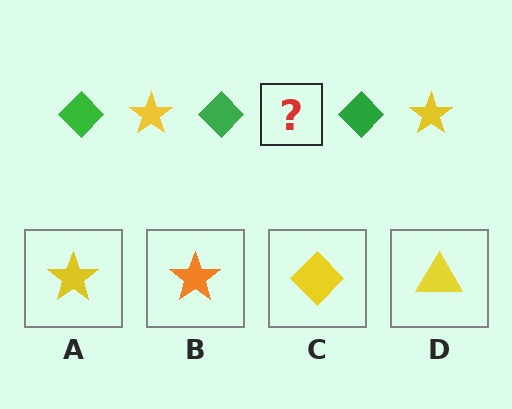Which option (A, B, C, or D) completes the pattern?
A.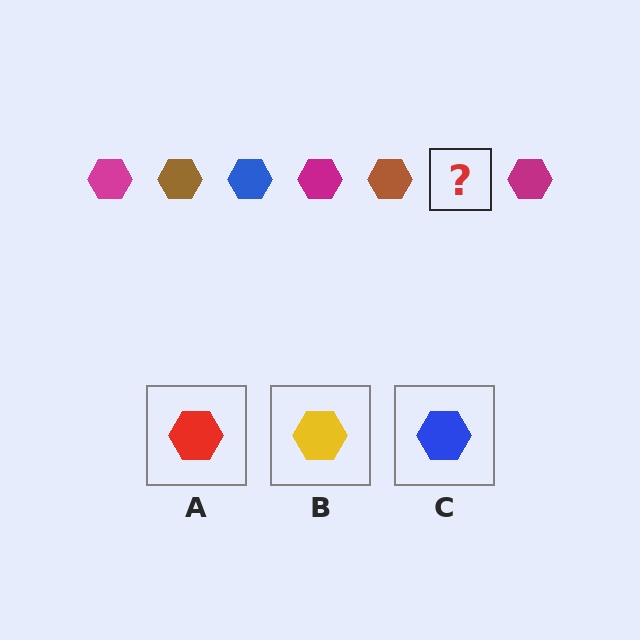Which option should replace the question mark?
Option C.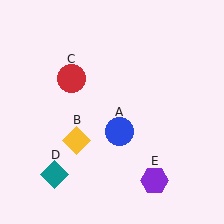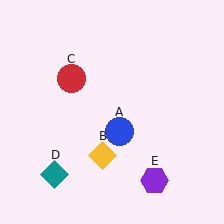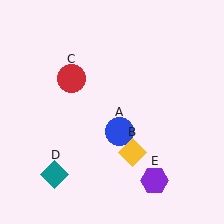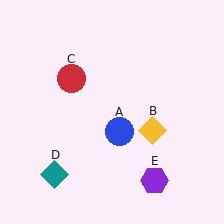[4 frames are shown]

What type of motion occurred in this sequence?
The yellow diamond (object B) rotated counterclockwise around the center of the scene.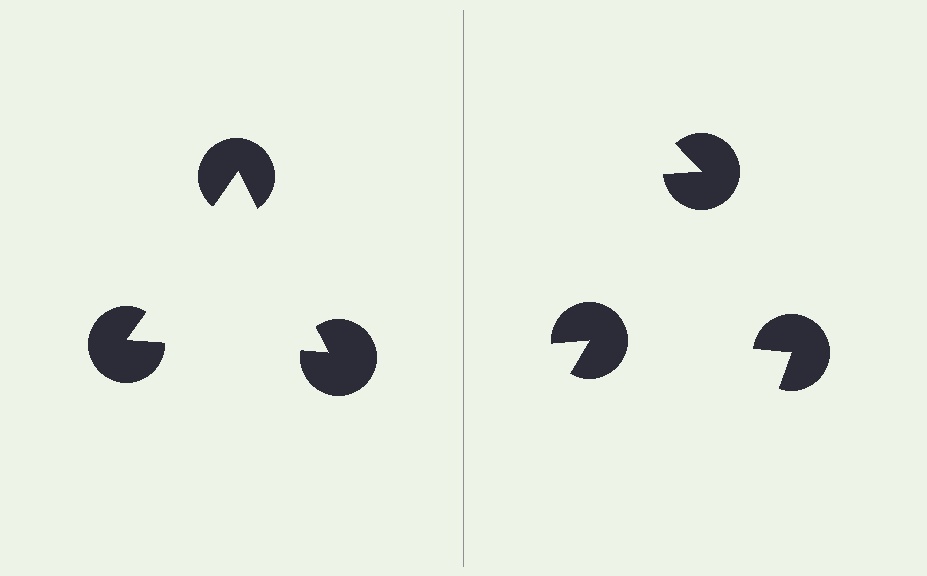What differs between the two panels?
The pac-man discs are positioned identically on both sides; only the wedge orientations differ. On the left they align to a triangle; on the right they are misaligned.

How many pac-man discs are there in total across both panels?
6 — 3 on each side.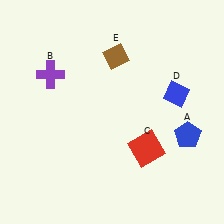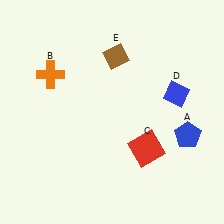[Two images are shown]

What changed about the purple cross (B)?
In Image 1, B is purple. In Image 2, it changed to orange.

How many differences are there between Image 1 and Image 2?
There is 1 difference between the two images.